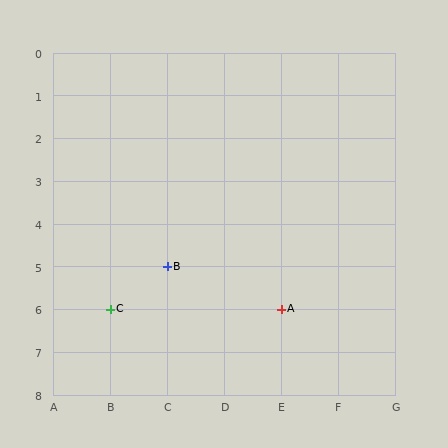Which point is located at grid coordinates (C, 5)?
Point B is at (C, 5).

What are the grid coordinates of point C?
Point C is at grid coordinates (B, 6).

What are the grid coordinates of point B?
Point B is at grid coordinates (C, 5).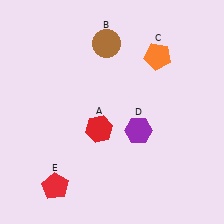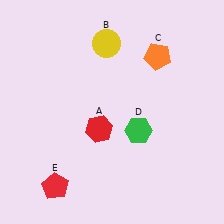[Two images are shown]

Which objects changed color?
B changed from brown to yellow. D changed from purple to green.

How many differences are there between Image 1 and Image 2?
There are 2 differences between the two images.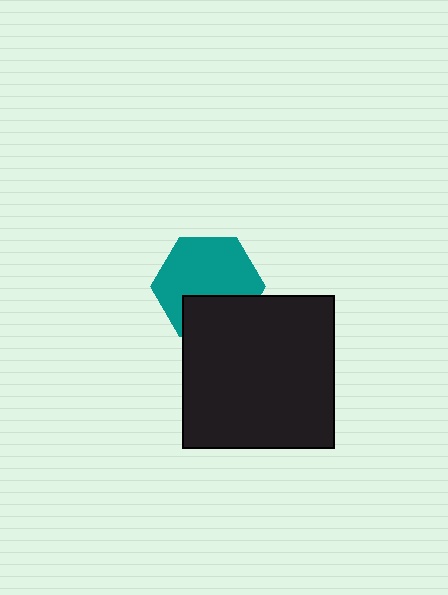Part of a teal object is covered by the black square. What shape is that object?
It is a hexagon.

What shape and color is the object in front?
The object in front is a black square.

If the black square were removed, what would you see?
You would see the complete teal hexagon.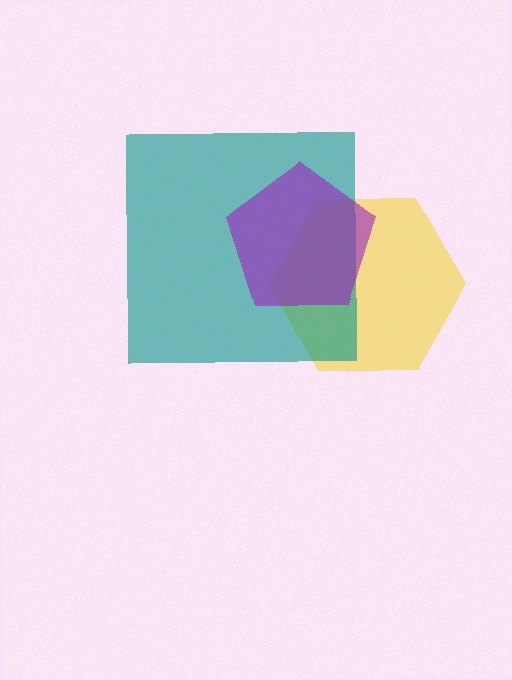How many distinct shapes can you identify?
There are 3 distinct shapes: a yellow hexagon, a teal square, a purple pentagon.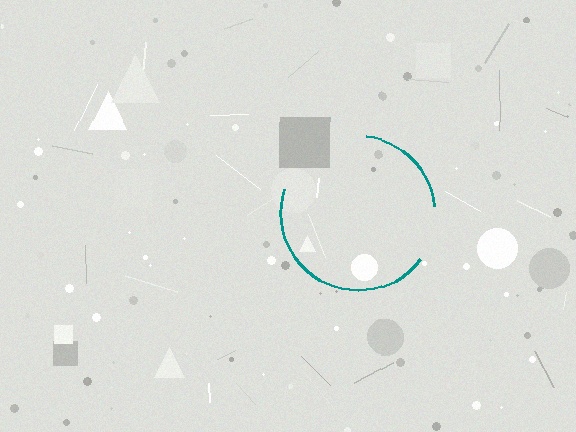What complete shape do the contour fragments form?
The contour fragments form a circle.